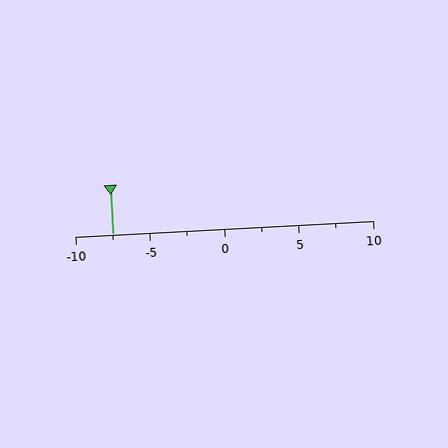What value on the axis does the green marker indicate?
The marker indicates approximately -7.5.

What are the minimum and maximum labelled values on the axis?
The axis runs from -10 to 10.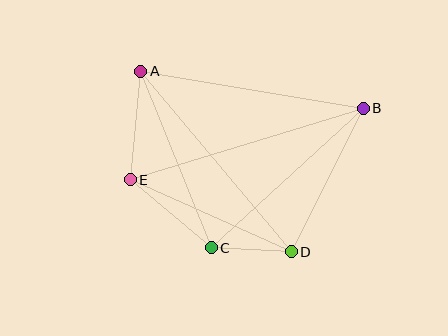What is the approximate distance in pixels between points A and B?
The distance between A and B is approximately 226 pixels.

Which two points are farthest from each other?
Points B and E are farthest from each other.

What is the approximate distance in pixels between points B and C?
The distance between B and C is approximately 206 pixels.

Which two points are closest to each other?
Points C and D are closest to each other.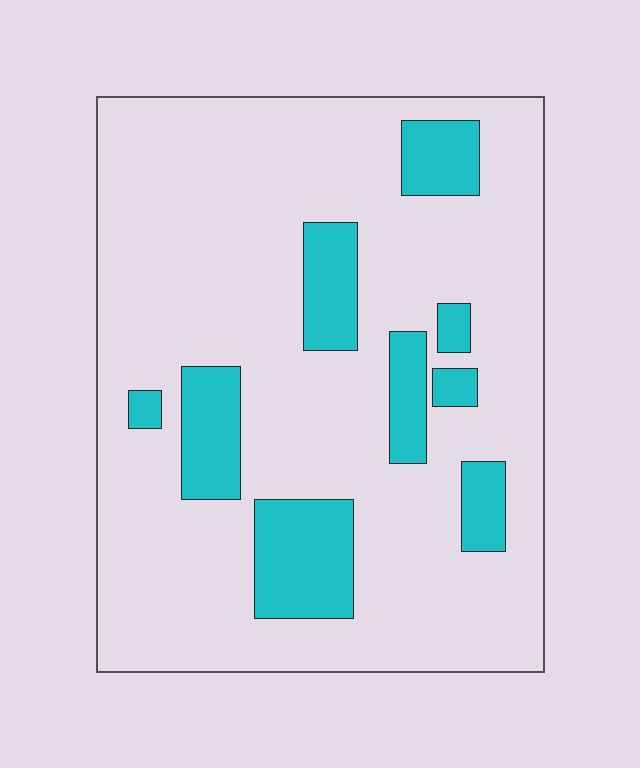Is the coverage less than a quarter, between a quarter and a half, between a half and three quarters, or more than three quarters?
Less than a quarter.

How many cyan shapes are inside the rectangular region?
9.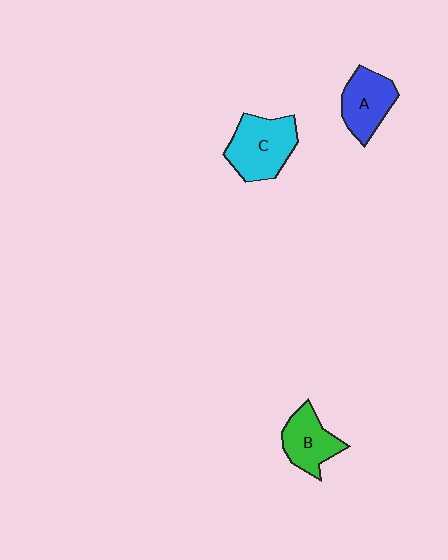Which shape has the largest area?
Shape C (cyan).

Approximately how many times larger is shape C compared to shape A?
Approximately 1.3 times.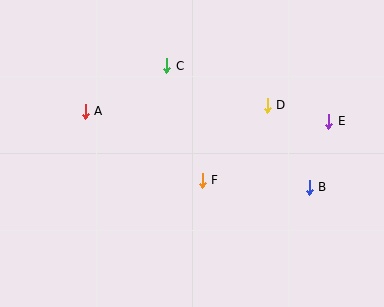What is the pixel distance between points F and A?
The distance between F and A is 136 pixels.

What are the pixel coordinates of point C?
Point C is at (167, 66).